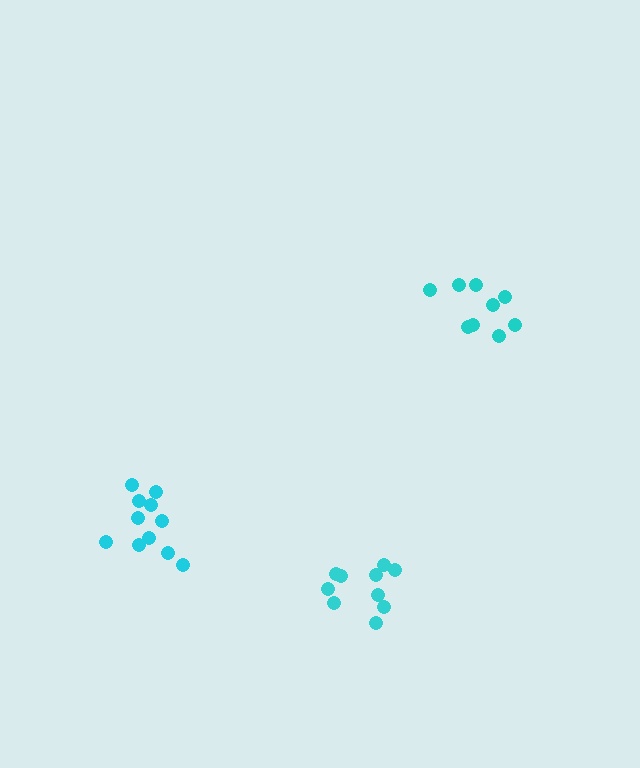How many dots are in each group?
Group 1: 9 dots, Group 2: 10 dots, Group 3: 11 dots (30 total).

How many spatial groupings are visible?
There are 3 spatial groupings.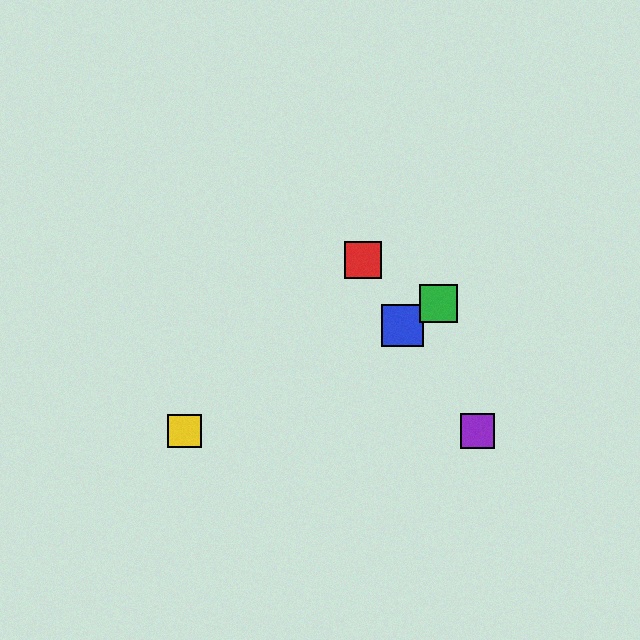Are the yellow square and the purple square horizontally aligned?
Yes, both are at y≈431.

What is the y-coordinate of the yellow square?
The yellow square is at y≈431.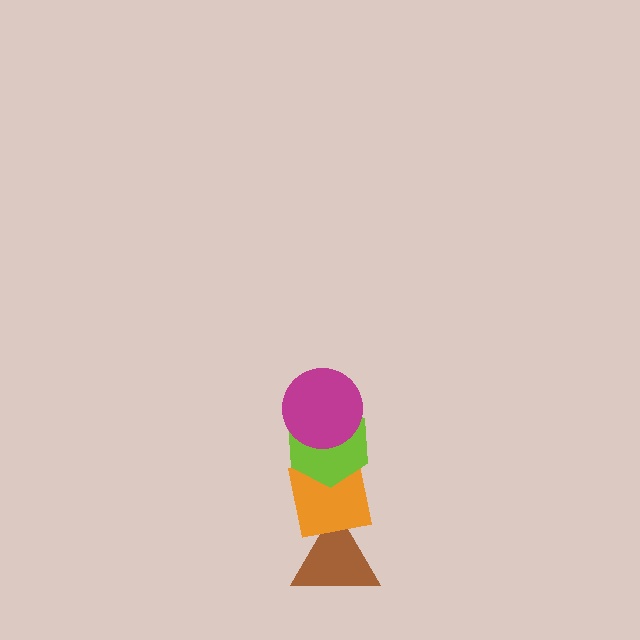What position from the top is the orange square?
The orange square is 3rd from the top.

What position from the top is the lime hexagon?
The lime hexagon is 2nd from the top.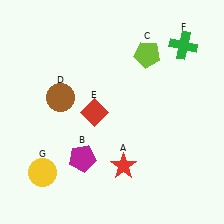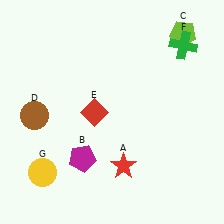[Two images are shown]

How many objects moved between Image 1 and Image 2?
2 objects moved between the two images.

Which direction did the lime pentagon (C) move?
The lime pentagon (C) moved right.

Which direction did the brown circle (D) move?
The brown circle (D) moved left.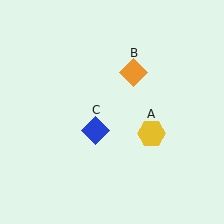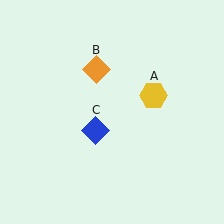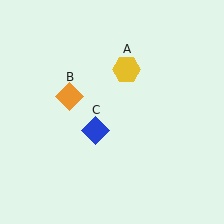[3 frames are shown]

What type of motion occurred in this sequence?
The yellow hexagon (object A), orange diamond (object B) rotated counterclockwise around the center of the scene.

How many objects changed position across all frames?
2 objects changed position: yellow hexagon (object A), orange diamond (object B).